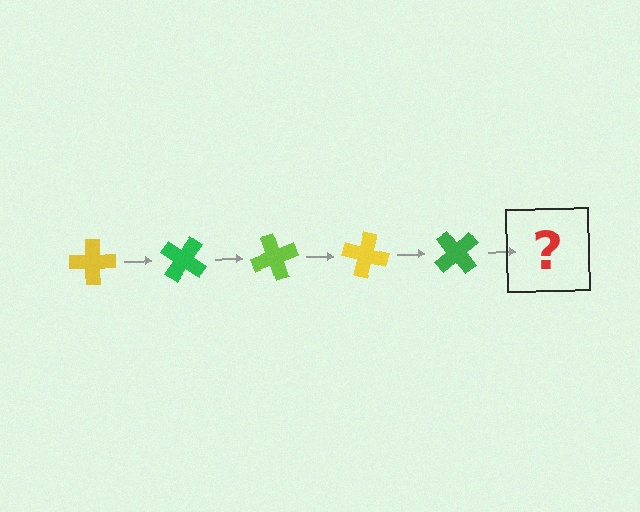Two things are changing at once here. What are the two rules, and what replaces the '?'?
The two rules are that it rotates 35 degrees each step and the color cycles through yellow, green, and lime. The '?' should be a lime cross, rotated 175 degrees from the start.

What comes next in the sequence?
The next element should be a lime cross, rotated 175 degrees from the start.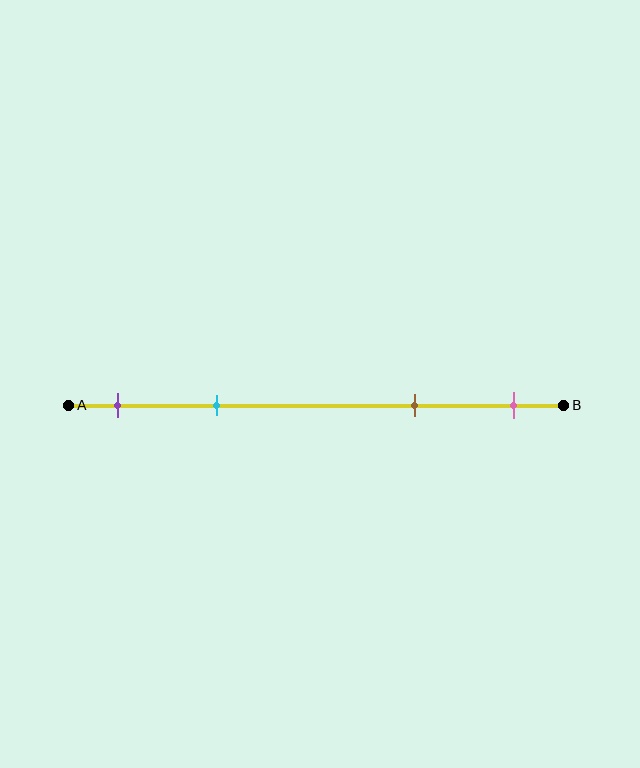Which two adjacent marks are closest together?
The purple and cyan marks are the closest adjacent pair.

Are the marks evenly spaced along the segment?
No, the marks are not evenly spaced.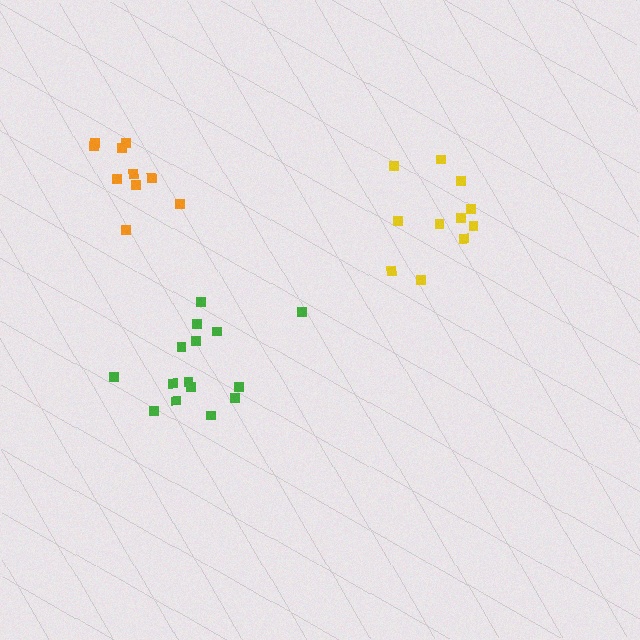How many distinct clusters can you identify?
There are 3 distinct clusters.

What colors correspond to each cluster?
The clusters are colored: green, yellow, orange.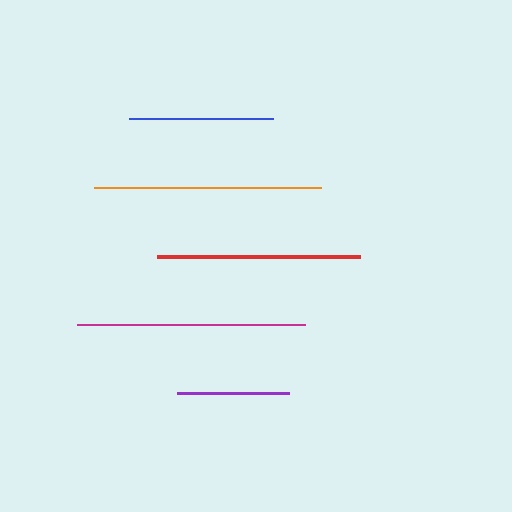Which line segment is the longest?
The magenta line is the longest at approximately 228 pixels.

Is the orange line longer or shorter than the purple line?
The orange line is longer than the purple line.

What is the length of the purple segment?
The purple segment is approximately 112 pixels long.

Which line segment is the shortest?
The purple line is the shortest at approximately 112 pixels.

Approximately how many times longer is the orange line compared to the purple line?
The orange line is approximately 2.0 times the length of the purple line.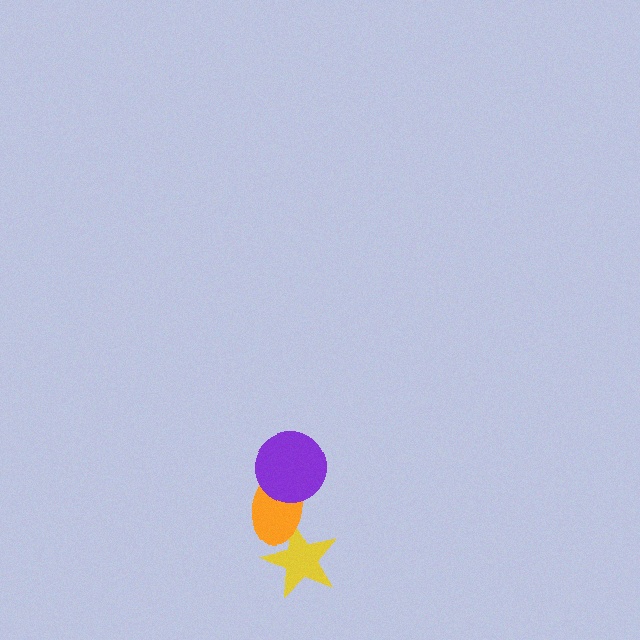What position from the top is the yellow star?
The yellow star is 3rd from the top.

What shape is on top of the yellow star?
The orange ellipse is on top of the yellow star.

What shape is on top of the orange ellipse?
The purple circle is on top of the orange ellipse.